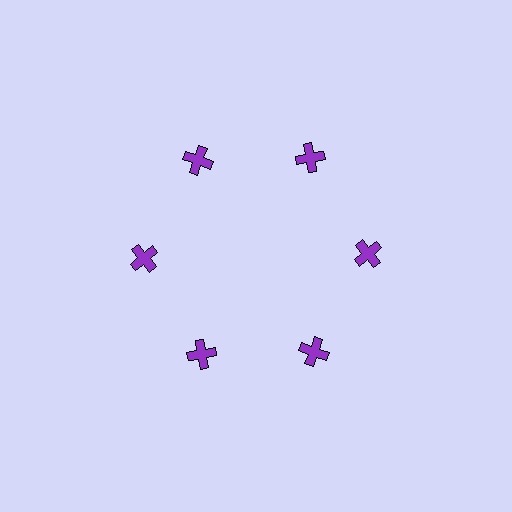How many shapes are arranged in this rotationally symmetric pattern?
There are 6 shapes, arranged in 6 groups of 1.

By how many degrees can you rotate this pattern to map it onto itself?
The pattern maps onto itself every 60 degrees of rotation.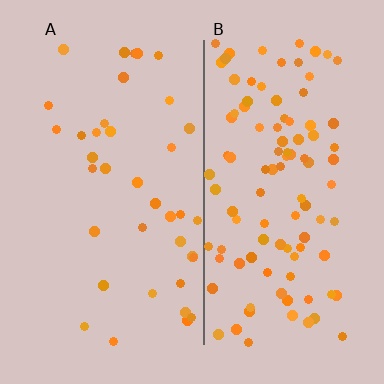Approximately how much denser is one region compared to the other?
Approximately 2.7× — region B over region A.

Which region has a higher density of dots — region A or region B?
B (the right).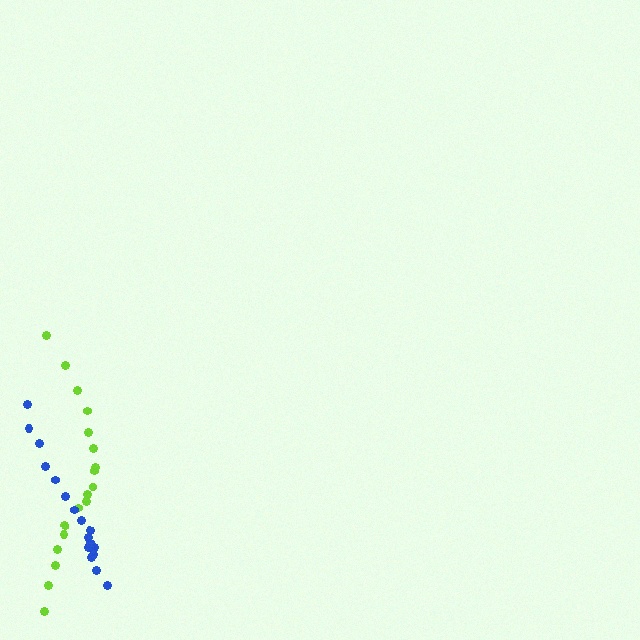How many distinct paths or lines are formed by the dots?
There are 2 distinct paths.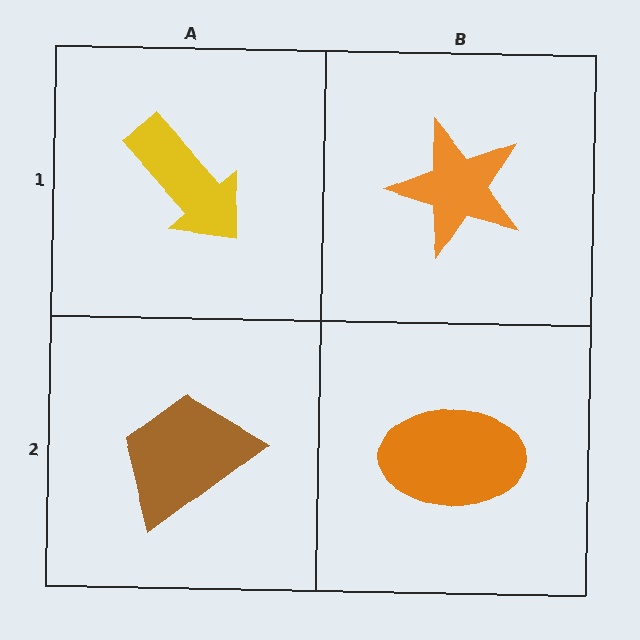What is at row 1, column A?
A yellow arrow.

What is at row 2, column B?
An orange ellipse.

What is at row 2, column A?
A brown trapezoid.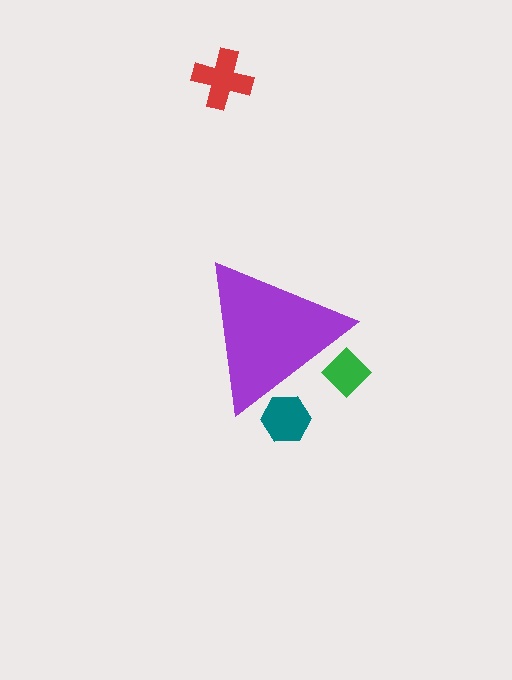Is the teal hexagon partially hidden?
Yes, the teal hexagon is partially hidden behind the purple triangle.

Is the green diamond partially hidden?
Yes, the green diamond is partially hidden behind the purple triangle.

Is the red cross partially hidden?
No, the red cross is fully visible.